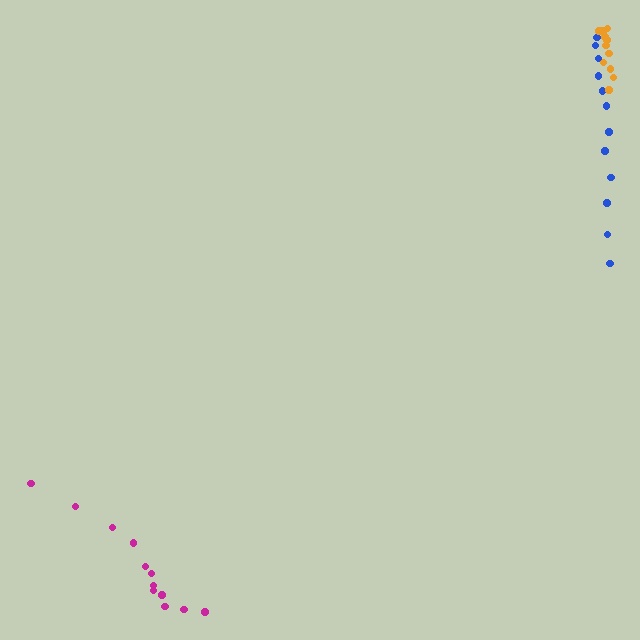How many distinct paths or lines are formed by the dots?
There are 3 distinct paths.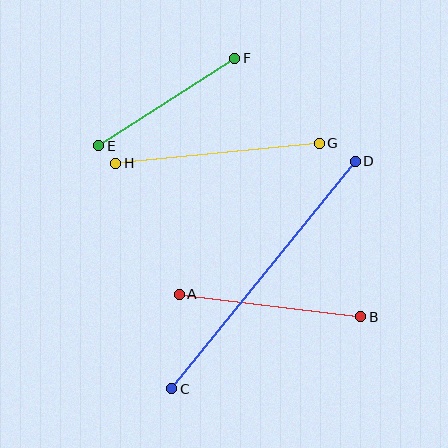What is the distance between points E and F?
The distance is approximately 162 pixels.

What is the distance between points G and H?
The distance is approximately 205 pixels.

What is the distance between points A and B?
The distance is approximately 183 pixels.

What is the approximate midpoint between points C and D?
The midpoint is at approximately (264, 275) pixels.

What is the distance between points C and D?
The distance is approximately 292 pixels.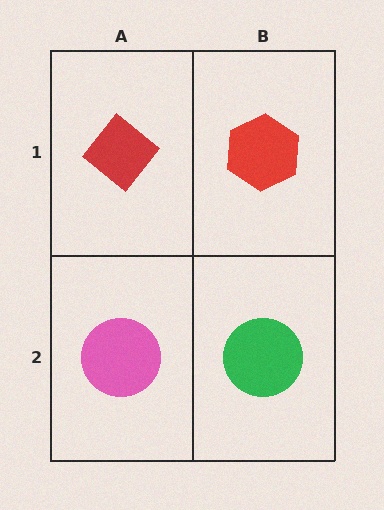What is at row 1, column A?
A red diamond.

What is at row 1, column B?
A red hexagon.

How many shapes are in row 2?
2 shapes.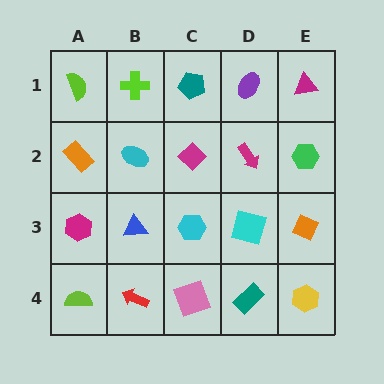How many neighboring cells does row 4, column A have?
2.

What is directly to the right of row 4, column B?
A pink square.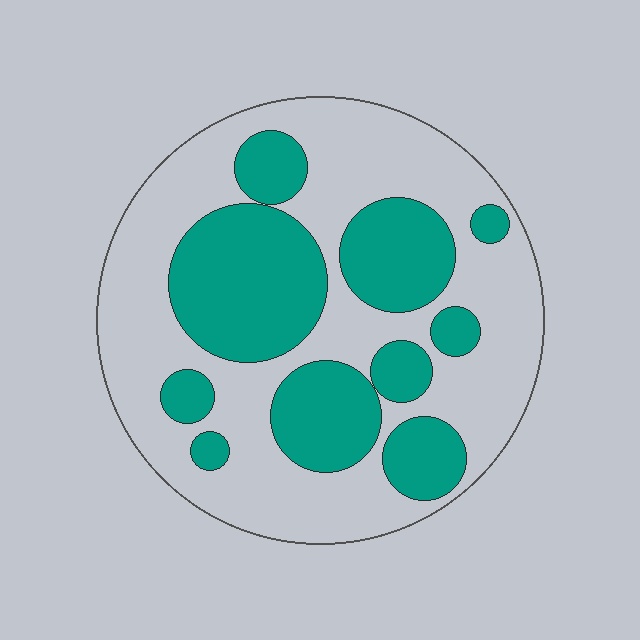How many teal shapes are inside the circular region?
10.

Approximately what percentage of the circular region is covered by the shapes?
Approximately 40%.